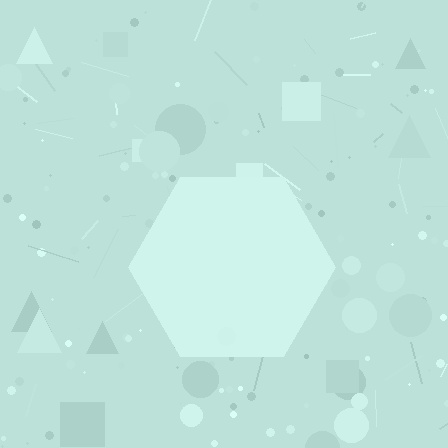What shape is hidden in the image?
A hexagon is hidden in the image.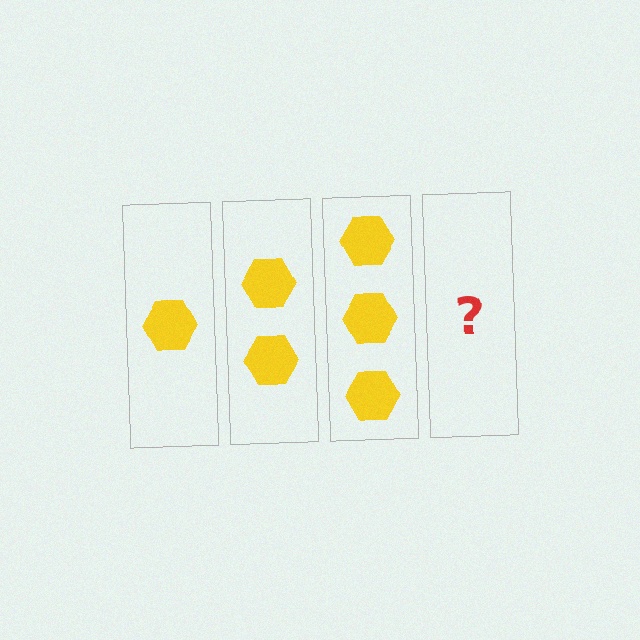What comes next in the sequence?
The next element should be 4 hexagons.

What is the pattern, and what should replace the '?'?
The pattern is that each step adds one more hexagon. The '?' should be 4 hexagons.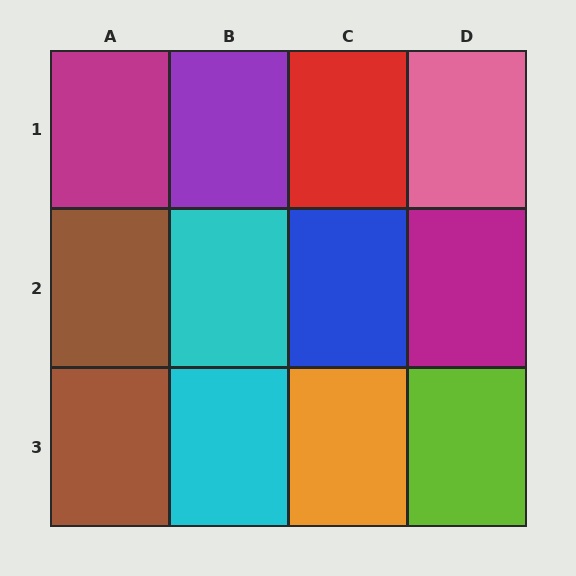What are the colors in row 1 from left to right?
Magenta, purple, red, pink.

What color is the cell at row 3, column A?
Brown.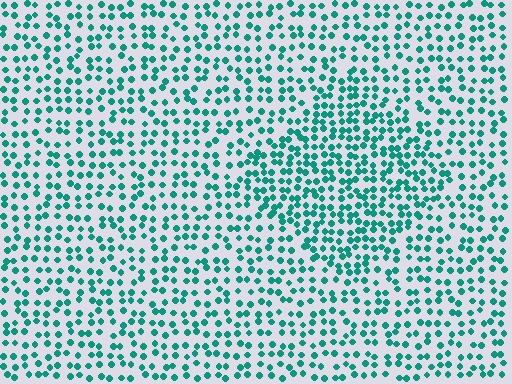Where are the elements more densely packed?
The elements are more densely packed inside the diamond boundary.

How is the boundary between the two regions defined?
The boundary is defined by a change in element density (approximately 1.6x ratio). All elements are the same color, size, and shape.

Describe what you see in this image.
The image contains small teal elements arranged at two different densities. A diamond-shaped region is visible where the elements are more densely packed than the surrounding area.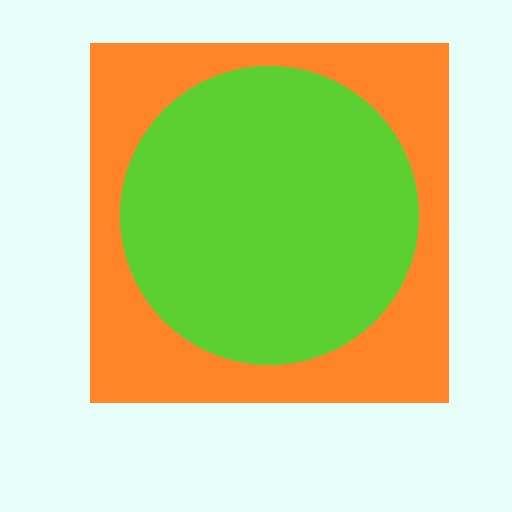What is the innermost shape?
The lime circle.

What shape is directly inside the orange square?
The lime circle.